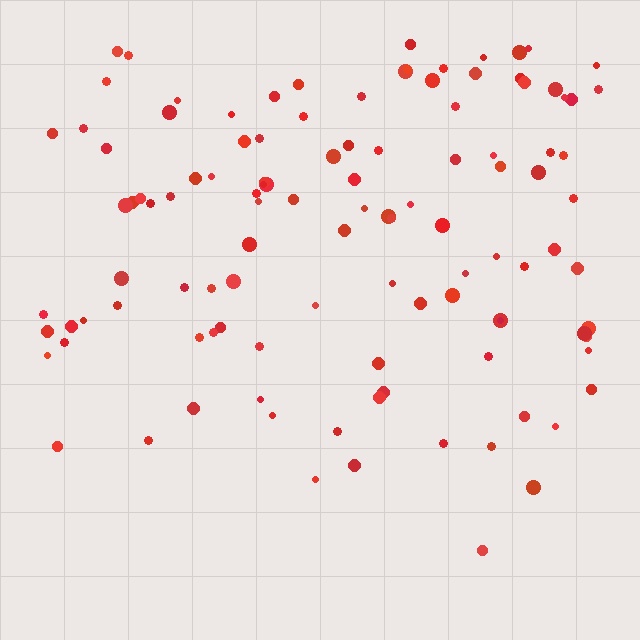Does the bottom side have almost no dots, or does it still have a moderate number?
Still a moderate number, just noticeably fewer than the top.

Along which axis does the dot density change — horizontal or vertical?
Vertical.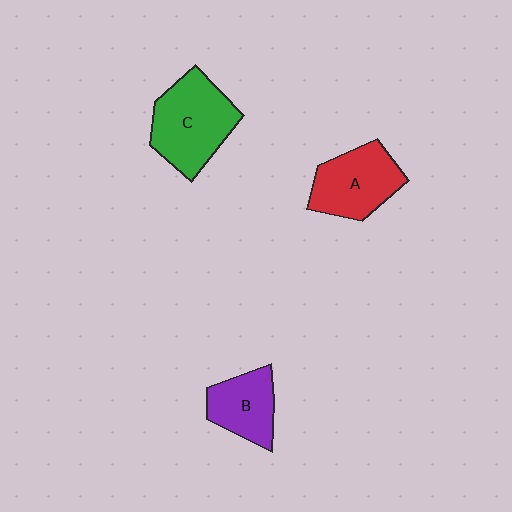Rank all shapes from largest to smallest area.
From largest to smallest: C (green), A (red), B (purple).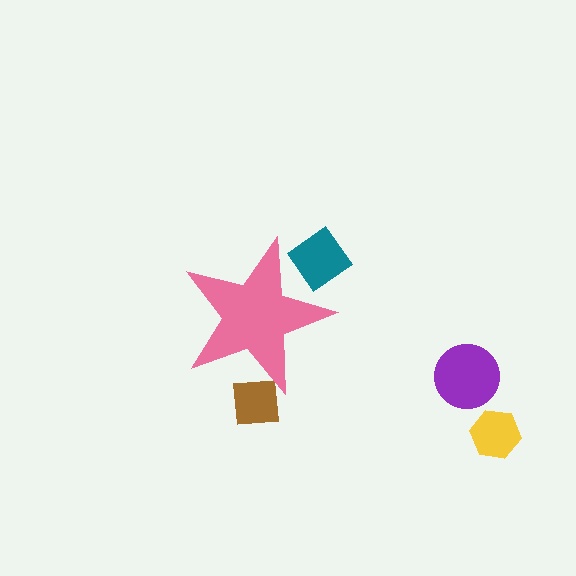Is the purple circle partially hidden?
No, the purple circle is fully visible.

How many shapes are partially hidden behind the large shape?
2 shapes are partially hidden.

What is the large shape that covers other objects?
A pink star.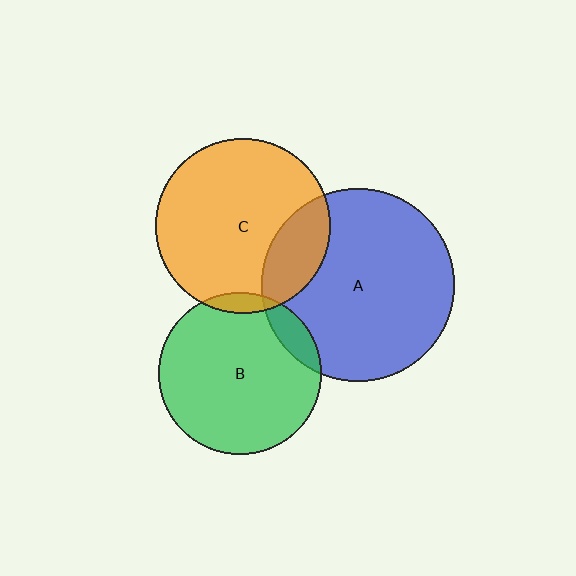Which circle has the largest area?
Circle A (blue).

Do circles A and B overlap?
Yes.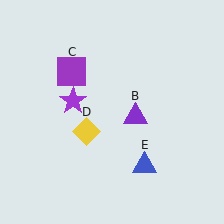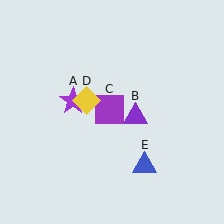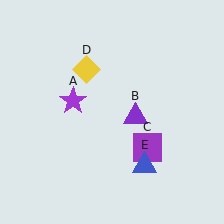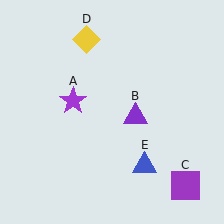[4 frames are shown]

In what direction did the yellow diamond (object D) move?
The yellow diamond (object D) moved up.